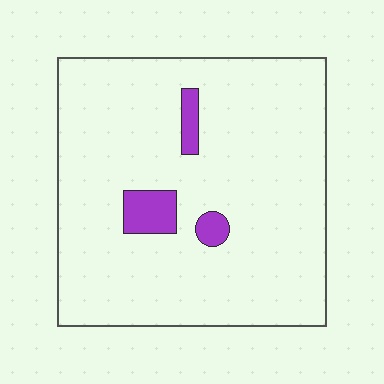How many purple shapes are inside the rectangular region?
3.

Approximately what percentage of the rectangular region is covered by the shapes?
Approximately 5%.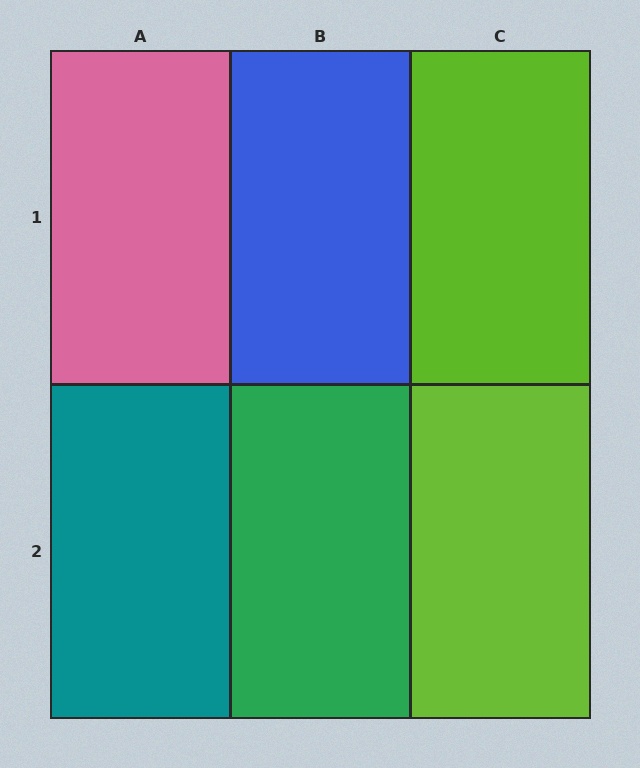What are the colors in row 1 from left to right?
Pink, blue, lime.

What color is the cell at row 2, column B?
Green.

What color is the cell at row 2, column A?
Teal.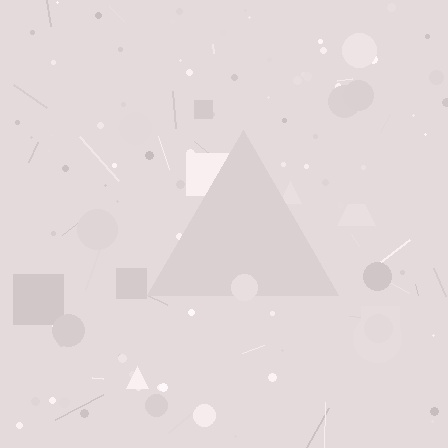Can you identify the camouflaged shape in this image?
The camouflaged shape is a triangle.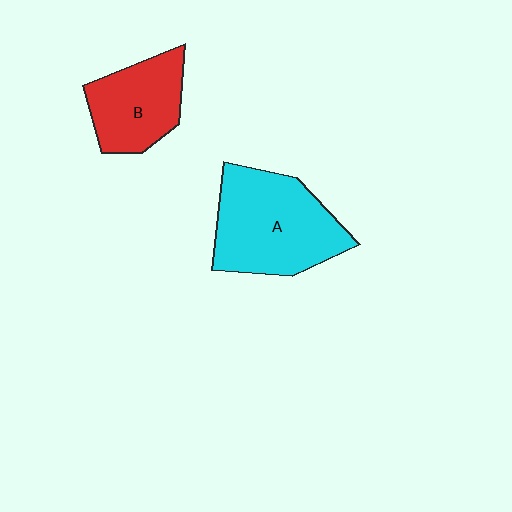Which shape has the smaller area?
Shape B (red).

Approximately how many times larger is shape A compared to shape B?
Approximately 1.5 times.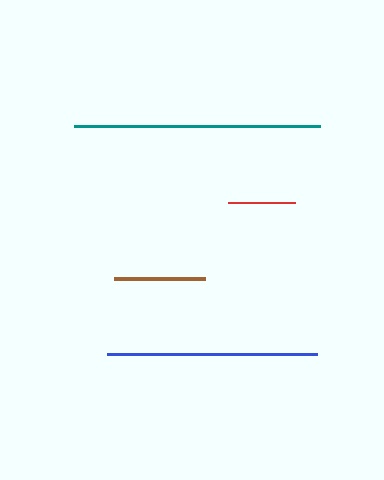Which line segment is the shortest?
The red line is the shortest at approximately 67 pixels.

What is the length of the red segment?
The red segment is approximately 67 pixels long.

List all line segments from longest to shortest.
From longest to shortest: teal, blue, brown, red.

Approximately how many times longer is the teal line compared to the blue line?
The teal line is approximately 1.2 times the length of the blue line.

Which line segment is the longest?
The teal line is the longest at approximately 246 pixels.